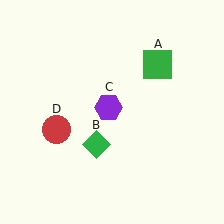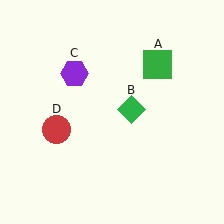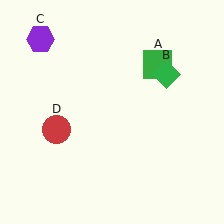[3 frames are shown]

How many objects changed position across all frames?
2 objects changed position: green diamond (object B), purple hexagon (object C).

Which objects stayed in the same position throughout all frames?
Green square (object A) and red circle (object D) remained stationary.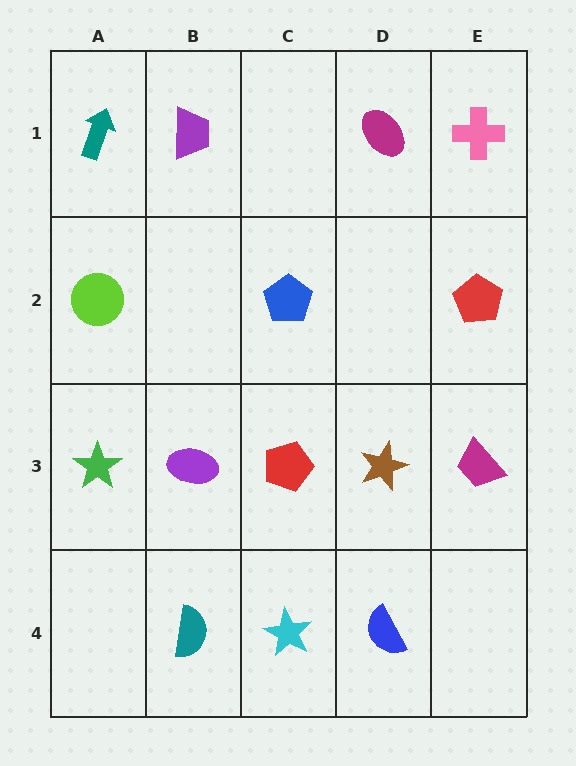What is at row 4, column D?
A blue semicircle.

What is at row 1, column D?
A magenta ellipse.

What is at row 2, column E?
A red pentagon.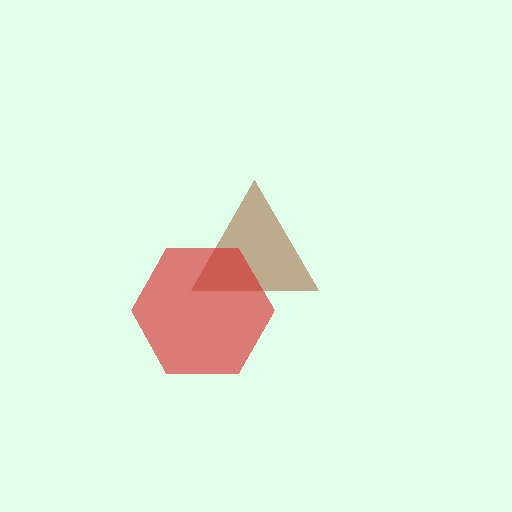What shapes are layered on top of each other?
The layered shapes are: a brown triangle, a red hexagon.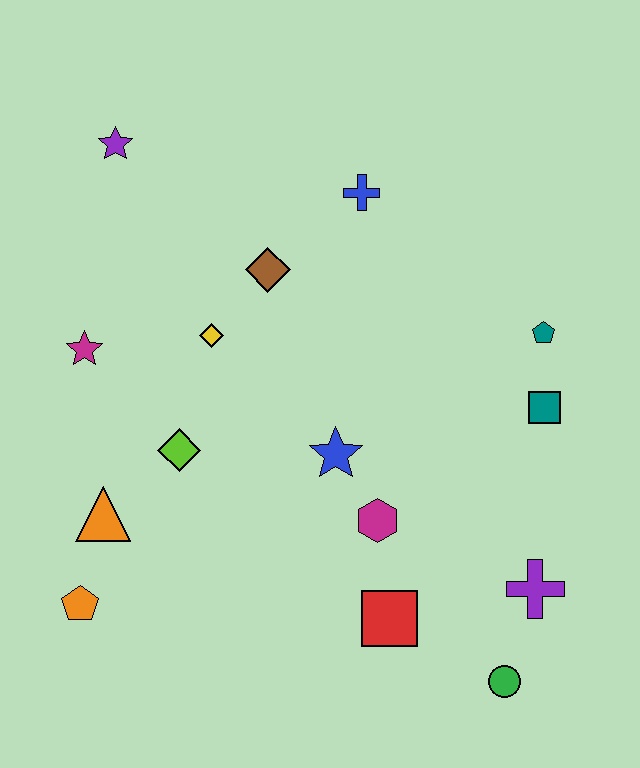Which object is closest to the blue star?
The magenta hexagon is closest to the blue star.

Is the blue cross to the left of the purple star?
No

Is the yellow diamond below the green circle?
No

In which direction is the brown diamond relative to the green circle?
The brown diamond is above the green circle.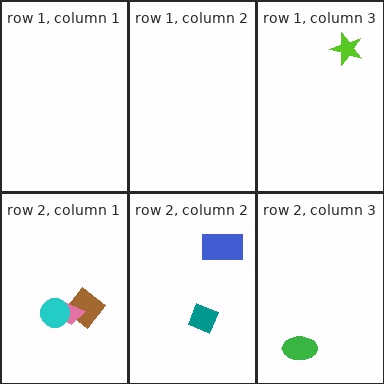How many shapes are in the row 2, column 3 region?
1.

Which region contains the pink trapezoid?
The row 2, column 1 region.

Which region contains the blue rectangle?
The row 2, column 2 region.